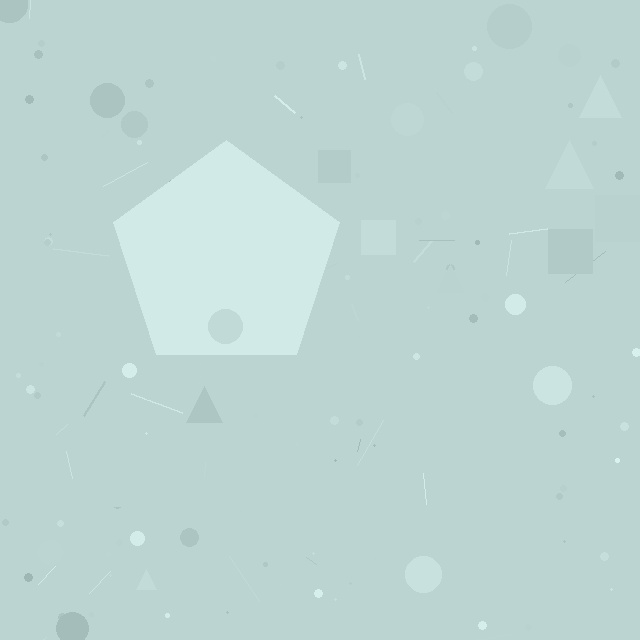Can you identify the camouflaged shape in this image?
The camouflaged shape is a pentagon.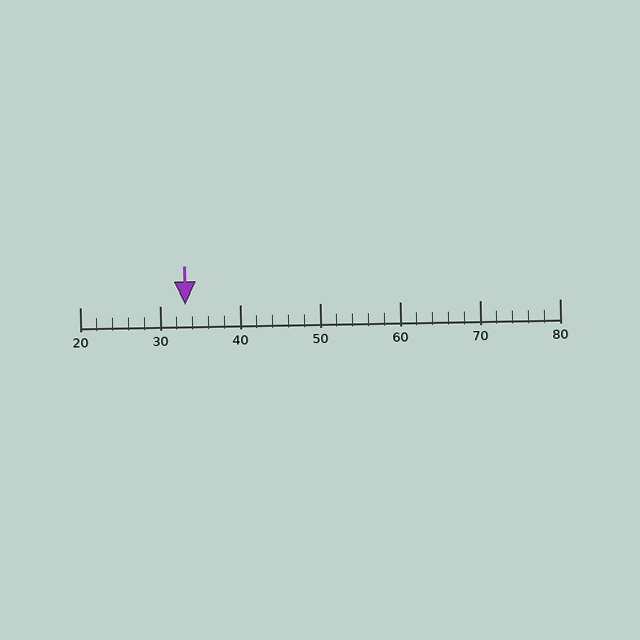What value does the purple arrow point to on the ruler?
The purple arrow points to approximately 33.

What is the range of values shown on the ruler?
The ruler shows values from 20 to 80.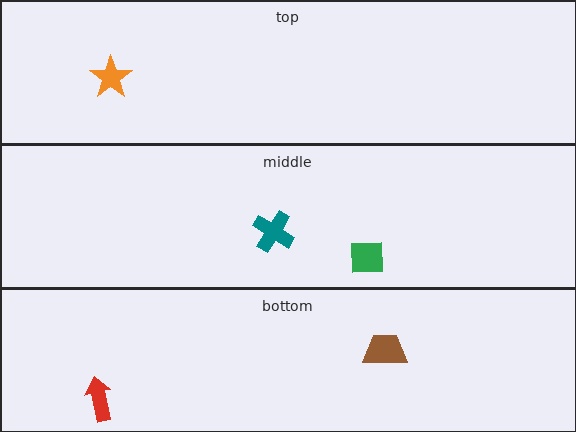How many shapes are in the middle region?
2.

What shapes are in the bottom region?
The red arrow, the brown trapezoid.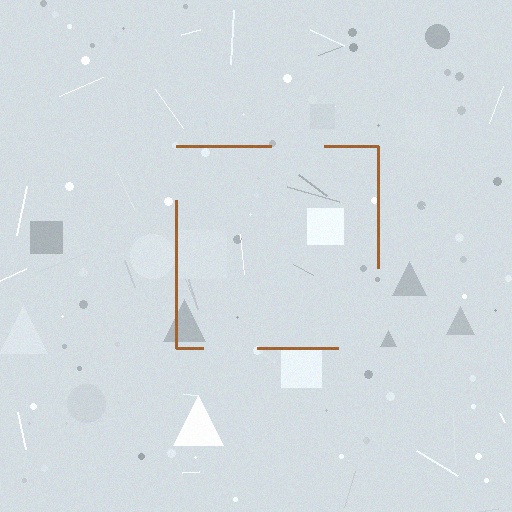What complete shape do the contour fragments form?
The contour fragments form a square.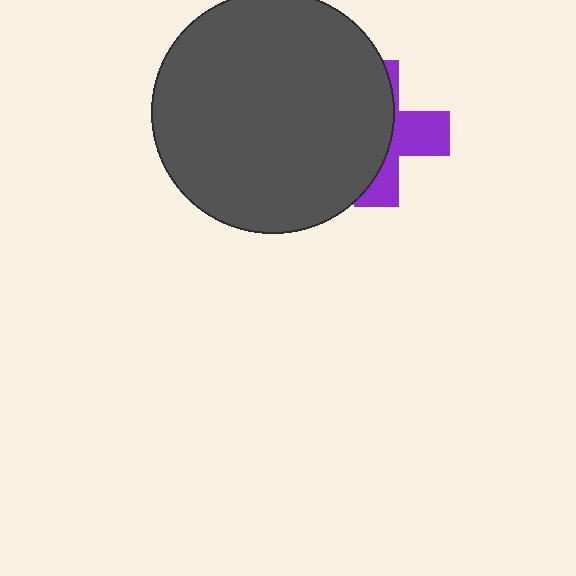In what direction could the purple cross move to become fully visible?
The purple cross could move right. That would shift it out from behind the dark gray circle entirely.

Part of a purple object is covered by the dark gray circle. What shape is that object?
It is a cross.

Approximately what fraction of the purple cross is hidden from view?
Roughly 61% of the purple cross is hidden behind the dark gray circle.